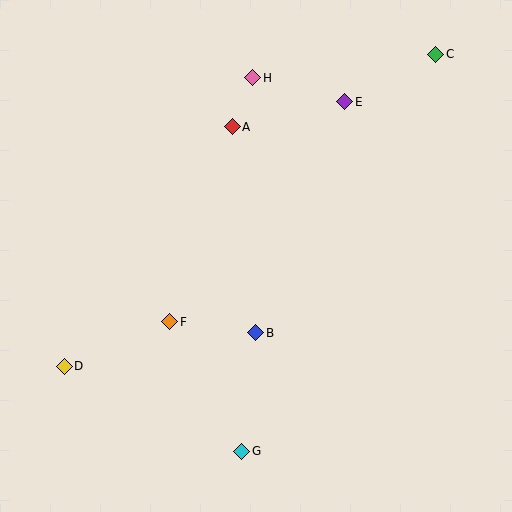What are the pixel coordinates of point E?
Point E is at (345, 102).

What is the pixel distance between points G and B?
The distance between G and B is 120 pixels.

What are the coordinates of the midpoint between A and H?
The midpoint between A and H is at (242, 102).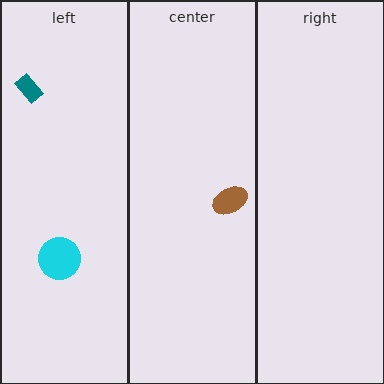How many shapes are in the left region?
2.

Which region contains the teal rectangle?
The left region.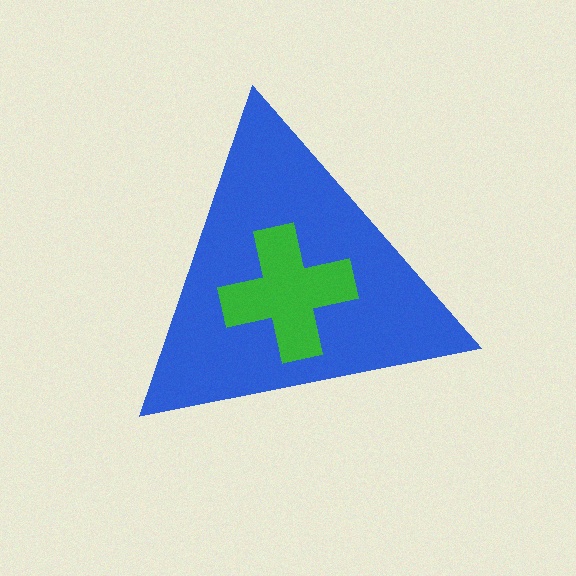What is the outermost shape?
The blue triangle.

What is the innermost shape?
The green cross.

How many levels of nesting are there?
2.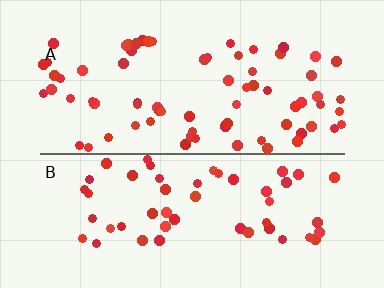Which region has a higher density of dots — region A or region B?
A (the top).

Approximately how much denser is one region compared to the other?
Approximately 1.4× — region A over region B.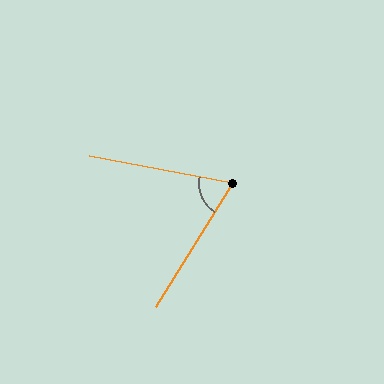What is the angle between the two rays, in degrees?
Approximately 69 degrees.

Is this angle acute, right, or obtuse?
It is acute.